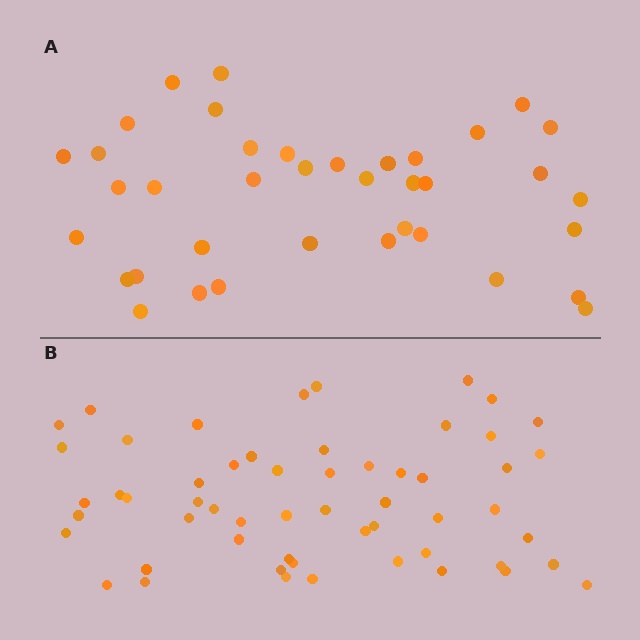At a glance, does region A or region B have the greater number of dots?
Region B (the bottom region) has more dots.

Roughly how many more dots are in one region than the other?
Region B has approximately 20 more dots than region A.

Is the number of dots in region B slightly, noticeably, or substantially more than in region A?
Region B has substantially more. The ratio is roughly 1.5 to 1.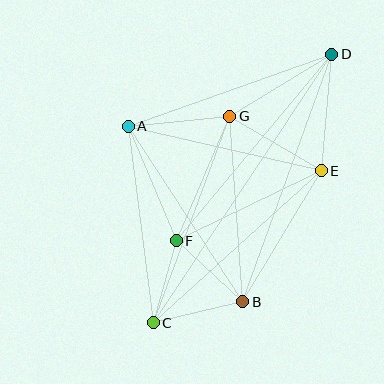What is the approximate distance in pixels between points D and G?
The distance between D and G is approximately 119 pixels.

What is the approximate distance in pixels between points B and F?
The distance between B and F is approximately 90 pixels.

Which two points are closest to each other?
Points C and F are closest to each other.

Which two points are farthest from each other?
Points C and D are farthest from each other.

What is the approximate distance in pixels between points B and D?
The distance between B and D is approximately 263 pixels.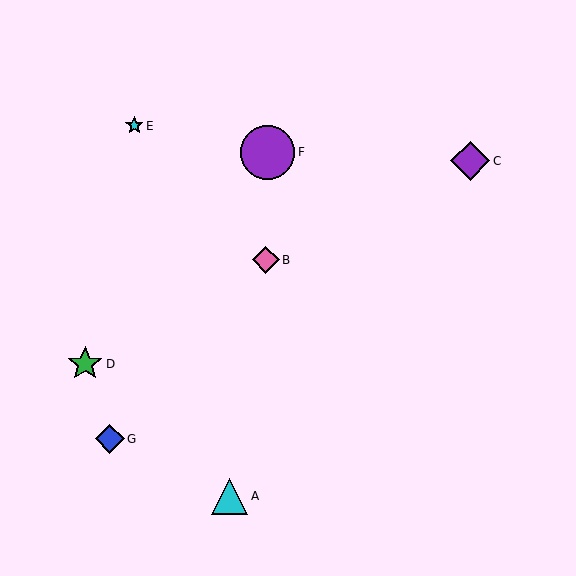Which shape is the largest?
The purple circle (labeled F) is the largest.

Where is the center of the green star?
The center of the green star is at (85, 364).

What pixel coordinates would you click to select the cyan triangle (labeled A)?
Click at (230, 496) to select the cyan triangle A.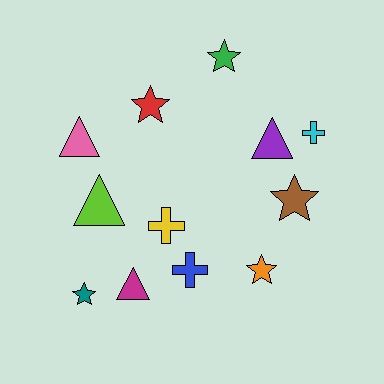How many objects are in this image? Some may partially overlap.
There are 12 objects.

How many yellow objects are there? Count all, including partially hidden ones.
There is 1 yellow object.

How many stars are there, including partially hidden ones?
There are 5 stars.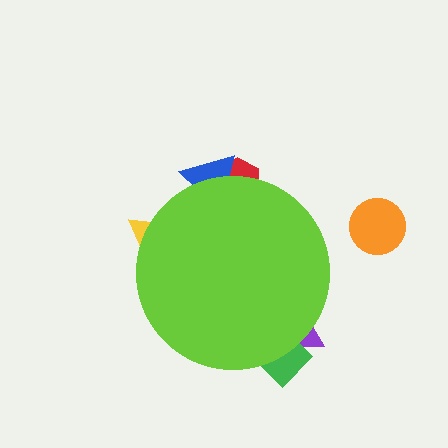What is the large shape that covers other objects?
A lime circle.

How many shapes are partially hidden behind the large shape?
5 shapes are partially hidden.